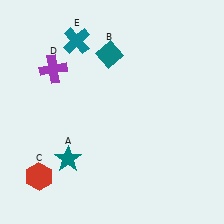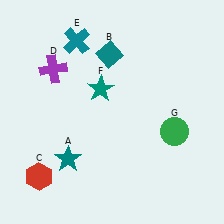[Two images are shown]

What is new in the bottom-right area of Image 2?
A green circle (G) was added in the bottom-right area of Image 2.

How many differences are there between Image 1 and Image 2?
There are 2 differences between the two images.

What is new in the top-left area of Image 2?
A teal star (F) was added in the top-left area of Image 2.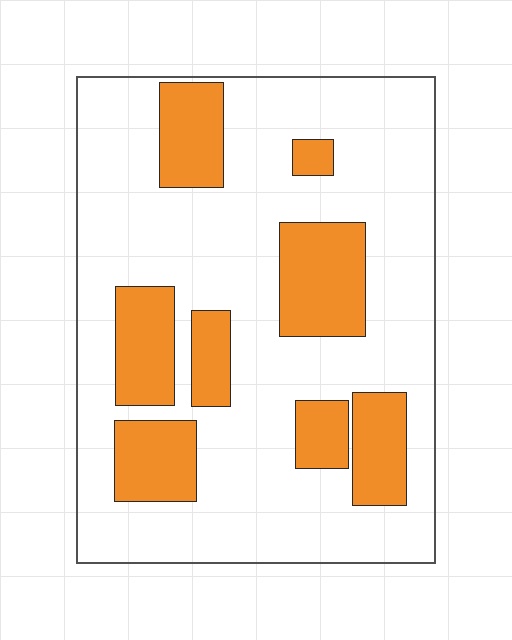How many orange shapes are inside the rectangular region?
8.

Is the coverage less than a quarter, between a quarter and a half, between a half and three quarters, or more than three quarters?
Between a quarter and a half.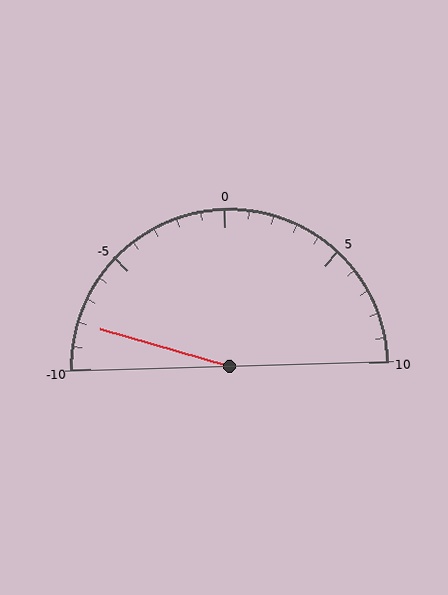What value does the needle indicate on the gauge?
The needle indicates approximately -8.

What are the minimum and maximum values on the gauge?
The gauge ranges from -10 to 10.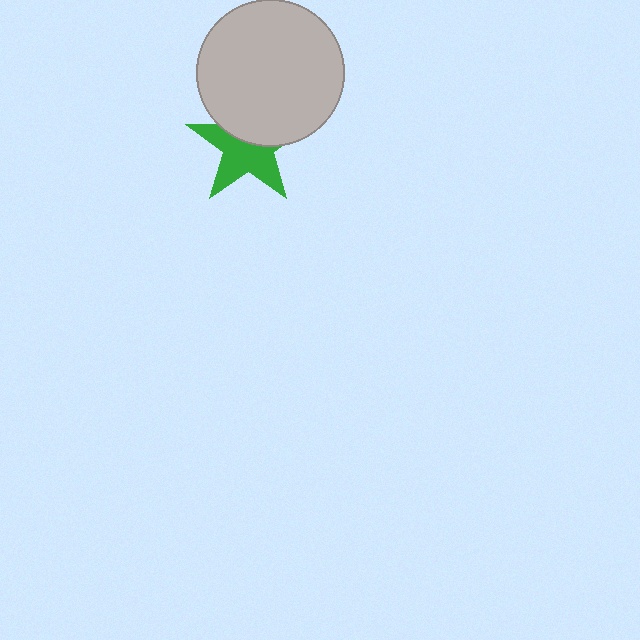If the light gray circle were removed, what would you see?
You would see the complete green star.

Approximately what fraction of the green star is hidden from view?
Roughly 42% of the green star is hidden behind the light gray circle.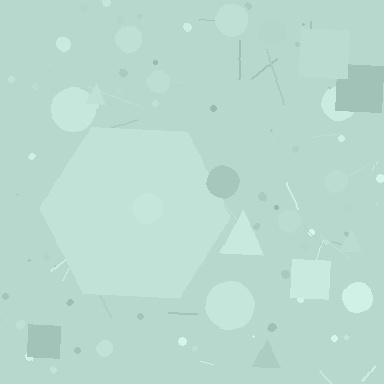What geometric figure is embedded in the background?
A hexagon is embedded in the background.